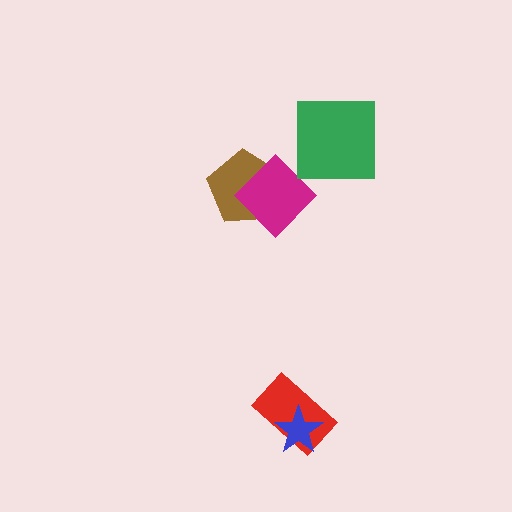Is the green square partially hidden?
No, no other shape covers it.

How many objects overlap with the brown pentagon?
1 object overlaps with the brown pentagon.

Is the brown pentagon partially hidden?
Yes, it is partially covered by another shape.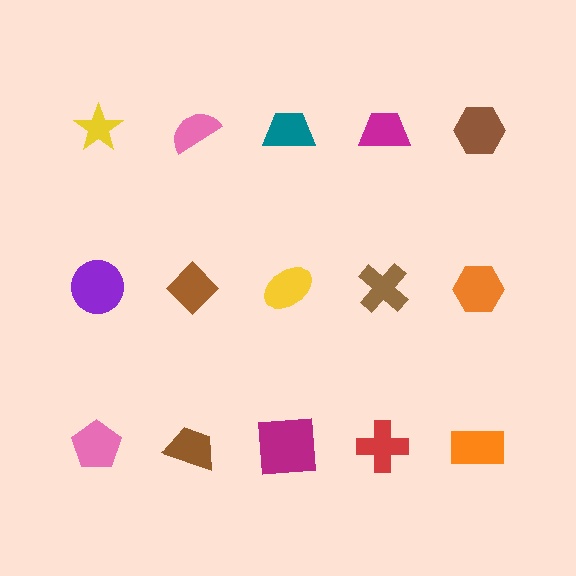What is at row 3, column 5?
An orange rectangle.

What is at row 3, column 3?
A magenta square.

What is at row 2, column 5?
An orange hexagon.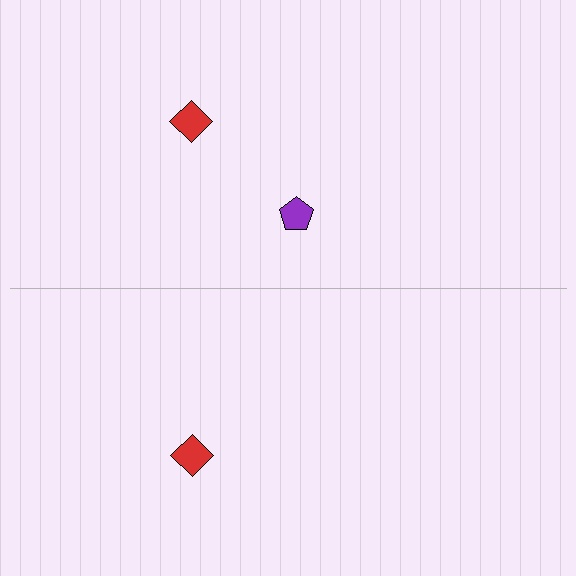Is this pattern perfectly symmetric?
No, the pattern is not perfectly symmetric. A purple pentagon is missing from the bottom side.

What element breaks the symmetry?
A purple pentagon is missing from the bottom side.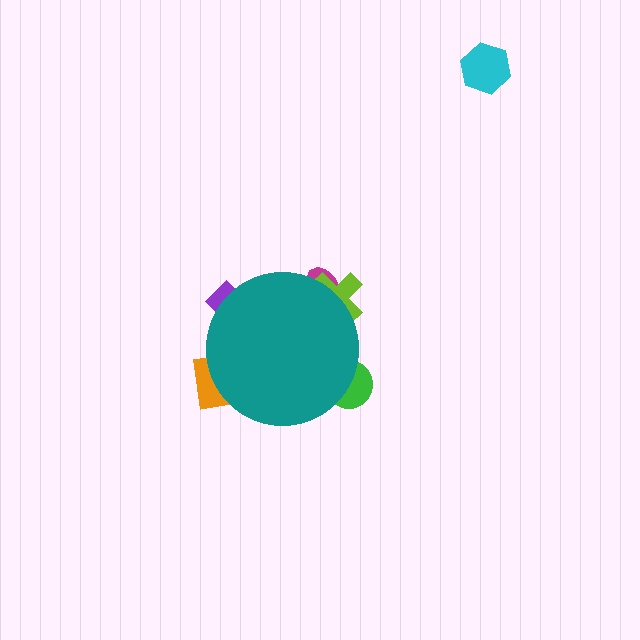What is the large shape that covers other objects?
A teal circle.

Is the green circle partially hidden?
Yes, the green circle is partially hidden behind the teal circle.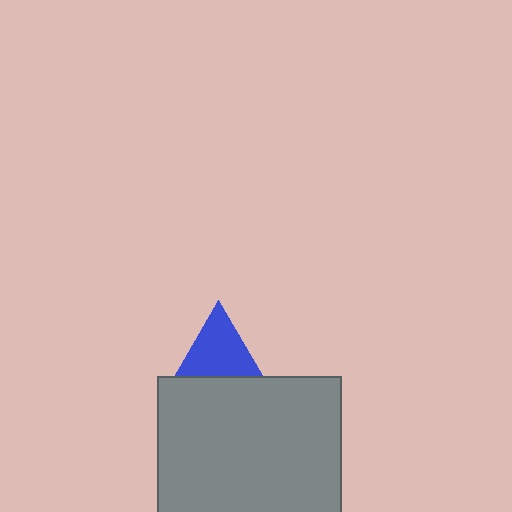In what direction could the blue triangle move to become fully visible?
The blue triangle could move up. That would shift it out from behind the gray square entirely.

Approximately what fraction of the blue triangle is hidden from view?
Roughly 49% of the blue triangle is hidden behind the gray square.